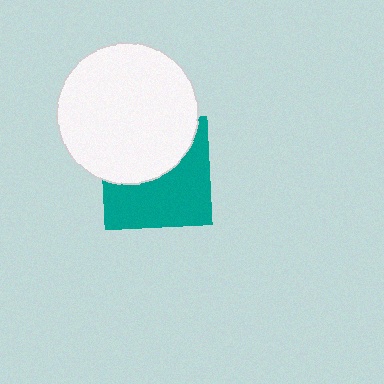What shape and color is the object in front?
The object in front is a white circle.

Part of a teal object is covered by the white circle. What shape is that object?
It is a square.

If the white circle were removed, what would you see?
You would see the complete teal square.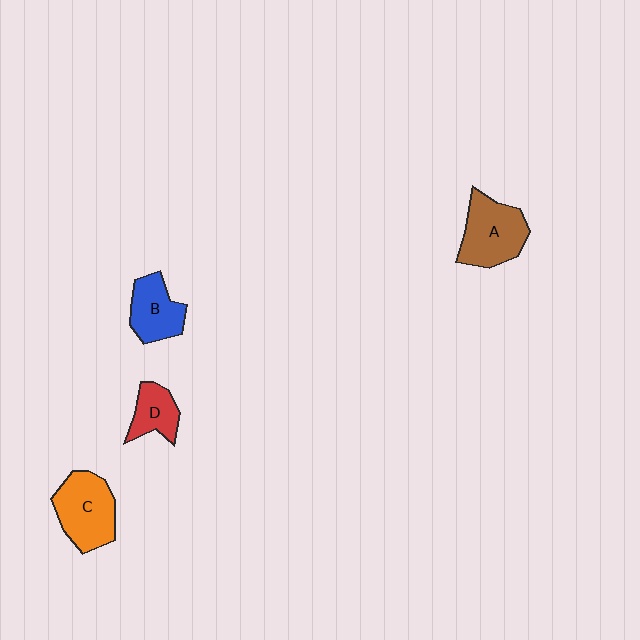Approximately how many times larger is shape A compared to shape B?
Approximately 1.3 times.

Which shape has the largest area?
Shape C (orange).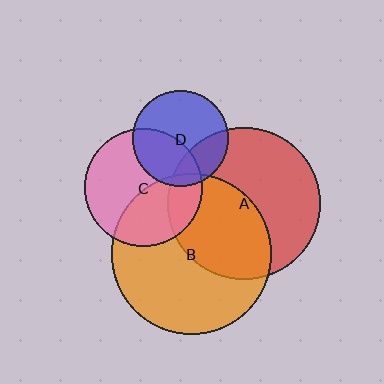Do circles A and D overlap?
Yes.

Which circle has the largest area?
Circle B (orange).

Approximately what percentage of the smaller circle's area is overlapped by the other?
Approximately 25%.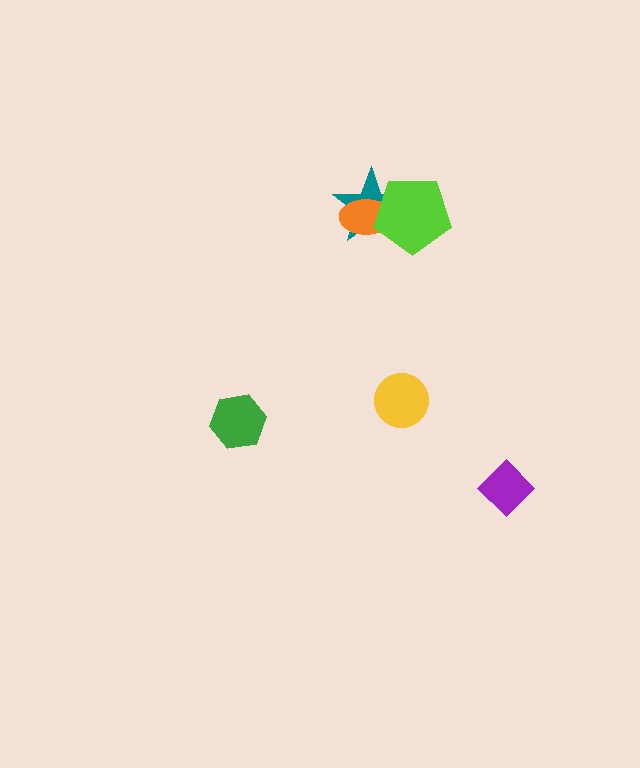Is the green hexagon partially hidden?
No, no other shape covers it.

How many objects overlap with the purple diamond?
0 objects overlap with the purple diamond.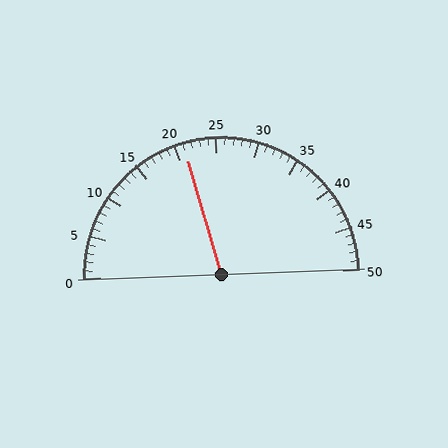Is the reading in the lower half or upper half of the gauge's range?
The reading is in the lower half of the range (0 to 50).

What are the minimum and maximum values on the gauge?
The gauge ranges from 0 to 50.